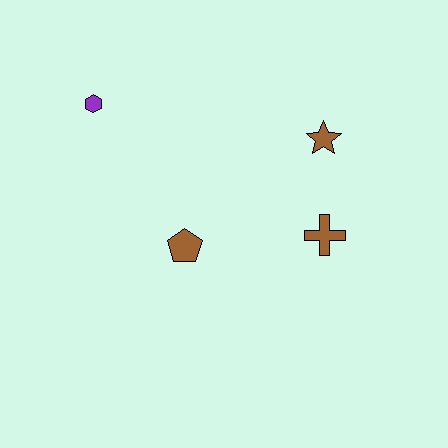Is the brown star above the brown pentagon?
Yes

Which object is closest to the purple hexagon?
The brown pentagon is closest to the purple hexagon.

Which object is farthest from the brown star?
The purple hexagon is farthest from the brown star.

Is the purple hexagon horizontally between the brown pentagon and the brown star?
No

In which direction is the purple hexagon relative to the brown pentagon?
The purple hexagon is above the brown pentagon.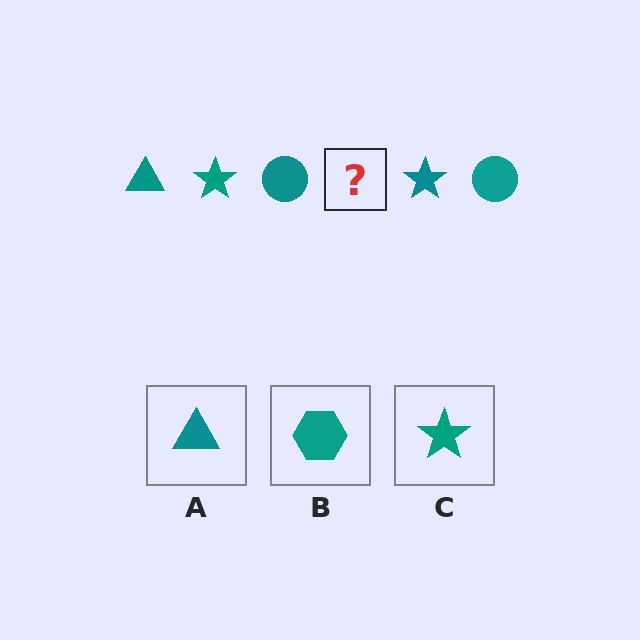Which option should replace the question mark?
Option A.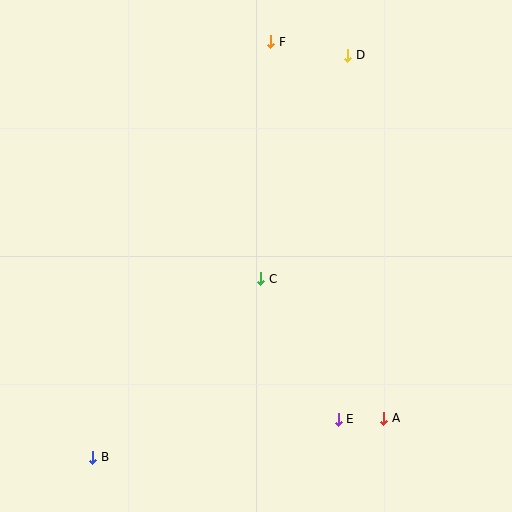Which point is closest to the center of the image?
Point C at (261, 279) is closest to the center.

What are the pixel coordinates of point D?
Point D is at (348, 55).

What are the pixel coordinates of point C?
Point C is at (261, 279).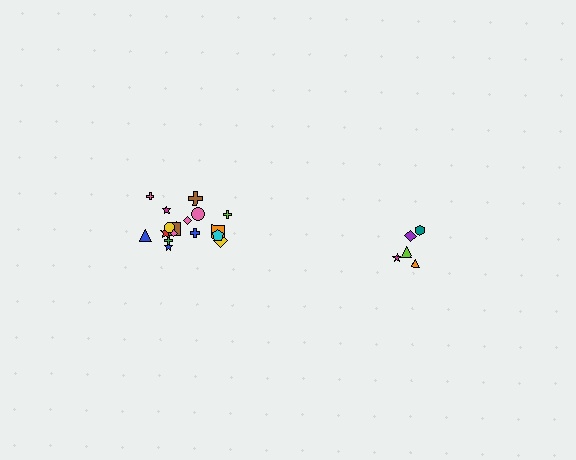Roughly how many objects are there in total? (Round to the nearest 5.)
Roughly 25 objects in total.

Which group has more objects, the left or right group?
The left group.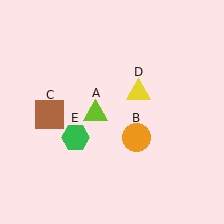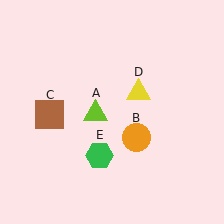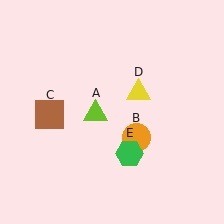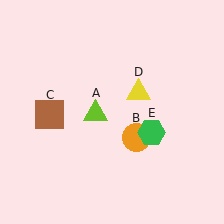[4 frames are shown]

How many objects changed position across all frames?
1 object changed position: green hexagon (object E).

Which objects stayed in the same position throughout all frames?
Lime triangle (object A) and orange circle (object B) and brown square (object C) and yellow triangle (object D) remained stationary.